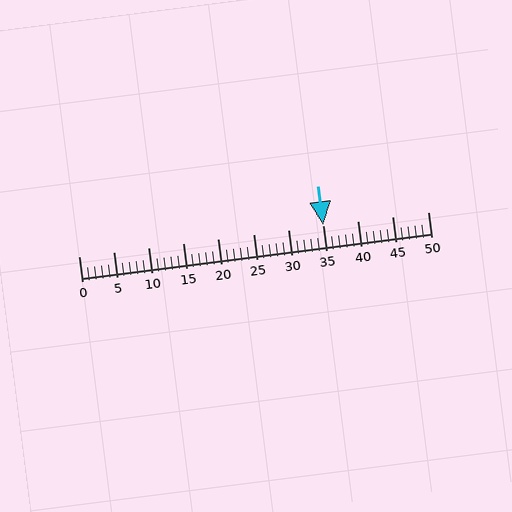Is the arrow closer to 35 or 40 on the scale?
The arrow is closer to 35.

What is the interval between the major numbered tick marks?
The major tick marks are spaced 5 units apart.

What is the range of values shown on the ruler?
The ruler shows values from 0 to 50.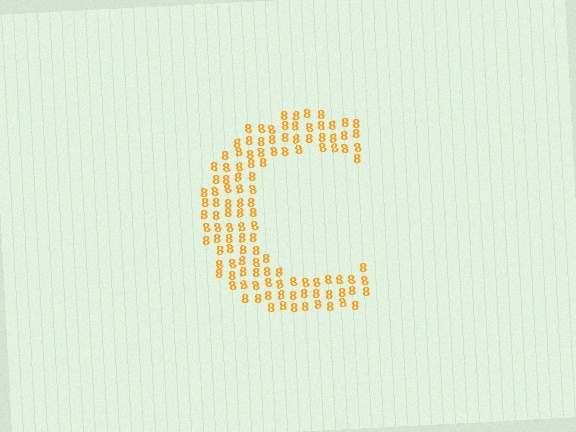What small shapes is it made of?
It is made of small digit 8's.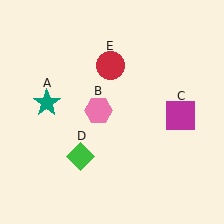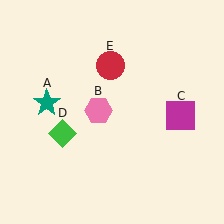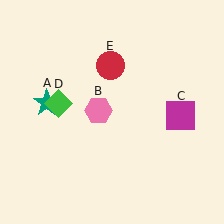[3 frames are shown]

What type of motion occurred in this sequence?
The green diamond (object D) rotated clockwise around the center of the scene.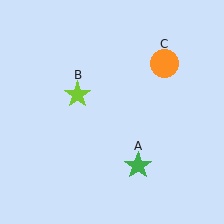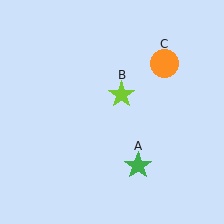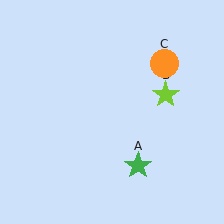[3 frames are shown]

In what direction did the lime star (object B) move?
The lime star (object B) moved right.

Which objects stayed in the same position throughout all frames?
Green star (object A) and orange circle (object C) remained stationary.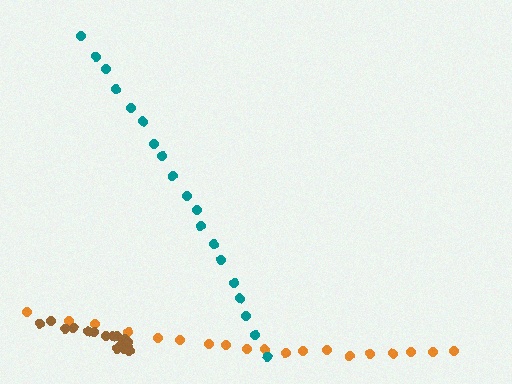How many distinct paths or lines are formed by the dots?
There are 3 distinct paths.